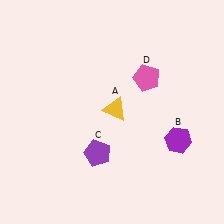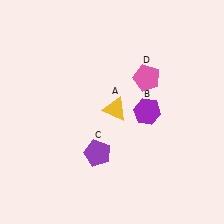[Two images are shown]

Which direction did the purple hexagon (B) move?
The purple hexagon (B) moved left.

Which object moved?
The purple hexagon (B) moved left.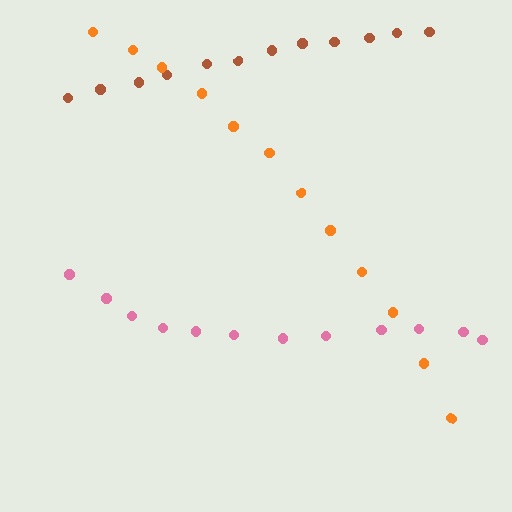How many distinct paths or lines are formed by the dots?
There are 3 distinct paths.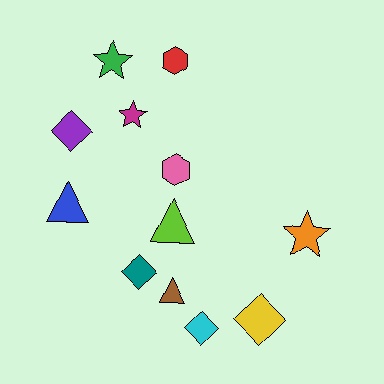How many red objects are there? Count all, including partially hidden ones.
There is 1 red object.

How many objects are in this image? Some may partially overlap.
There are 12 objects.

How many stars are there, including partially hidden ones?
There are 3 stars.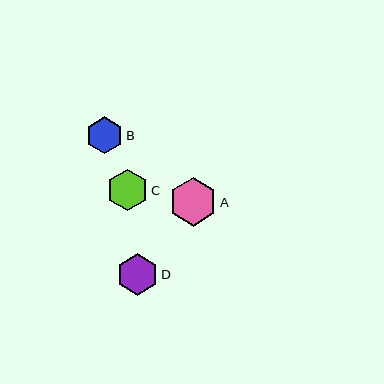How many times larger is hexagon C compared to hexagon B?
Hexagon C is approximately 1.1 times the size of hexagon B.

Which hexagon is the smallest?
Hexagon B is the smallest with a size of approximately 37 pixels.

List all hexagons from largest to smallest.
From largest to smallest: A, D, C, B.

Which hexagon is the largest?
Hexagon A is the largest with a size of approximately 48 pixels.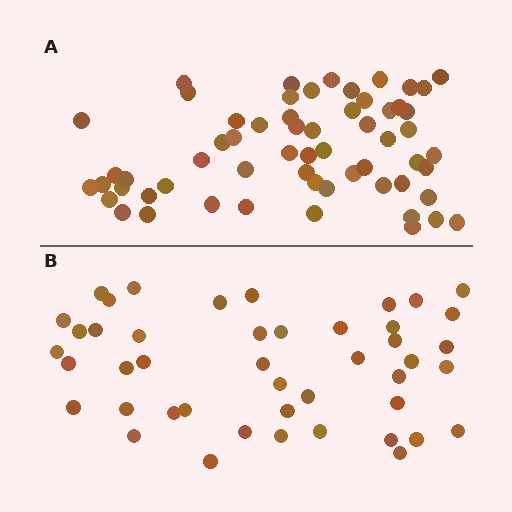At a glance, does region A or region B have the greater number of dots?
Region A (the top region) has more dots.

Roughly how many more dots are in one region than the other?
Region A has approximately 15 more dots than region B.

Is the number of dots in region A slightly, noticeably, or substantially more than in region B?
Region A has noticeably more, but not dramatically so. The ratio is roughly 1.3 to 1.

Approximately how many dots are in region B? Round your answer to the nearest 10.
About 40 dots. (The exact count is 45, which rounds to 40.)